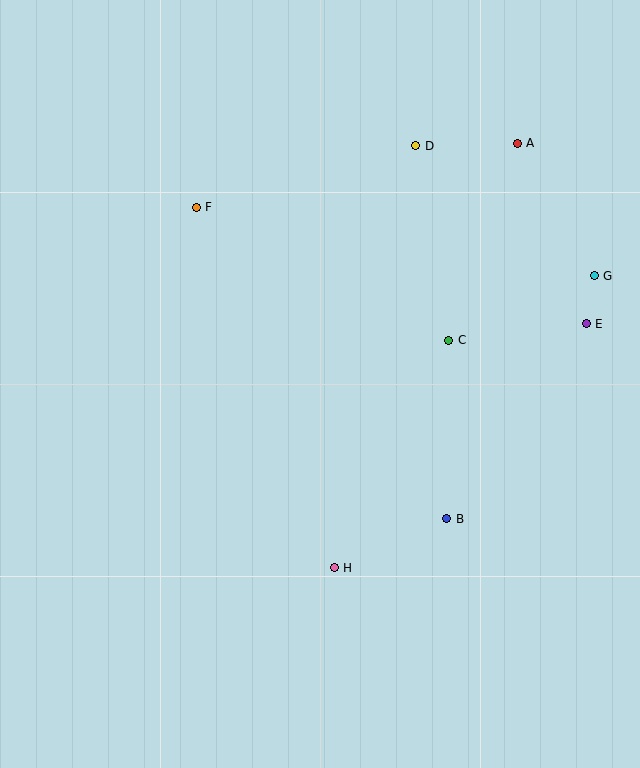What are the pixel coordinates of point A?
Point A is at (517, 143).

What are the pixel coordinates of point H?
Point H is at (334, 568).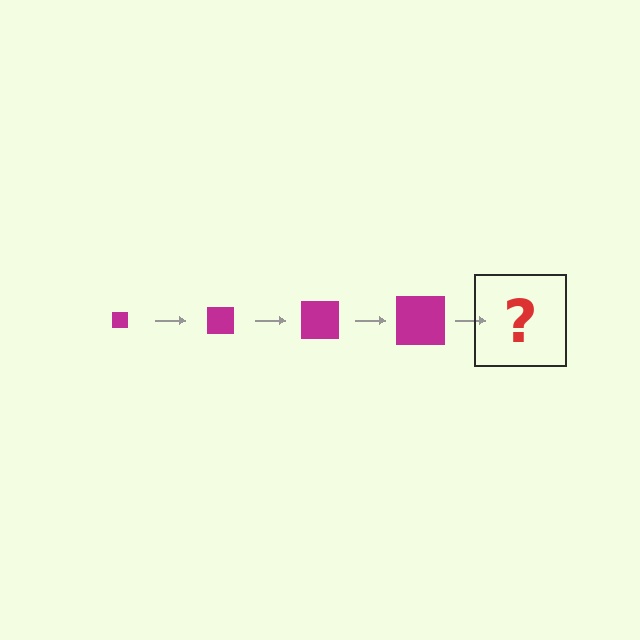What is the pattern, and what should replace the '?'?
The pattern is that the square gets progressively larger each step. The '?' should be a magenta square, larger than the previous one.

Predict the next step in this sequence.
The next step is a magenta square, larger than the previous one.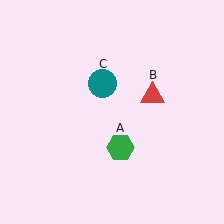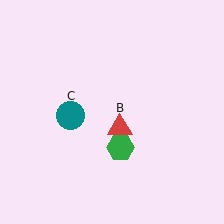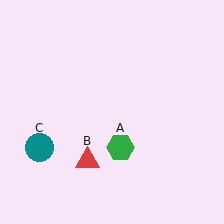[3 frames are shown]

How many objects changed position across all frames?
2 objects changed position: red triangle (object B), teal circle (object C).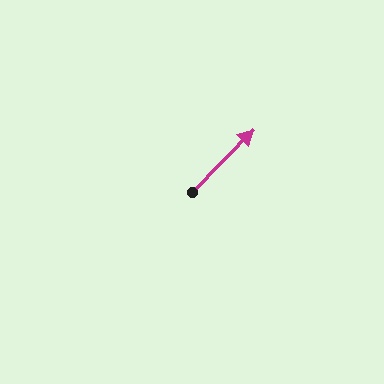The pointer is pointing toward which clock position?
Roughly 1 o'clock.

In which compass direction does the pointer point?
Northeast.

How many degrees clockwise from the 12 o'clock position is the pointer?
Approximately 44 degrees.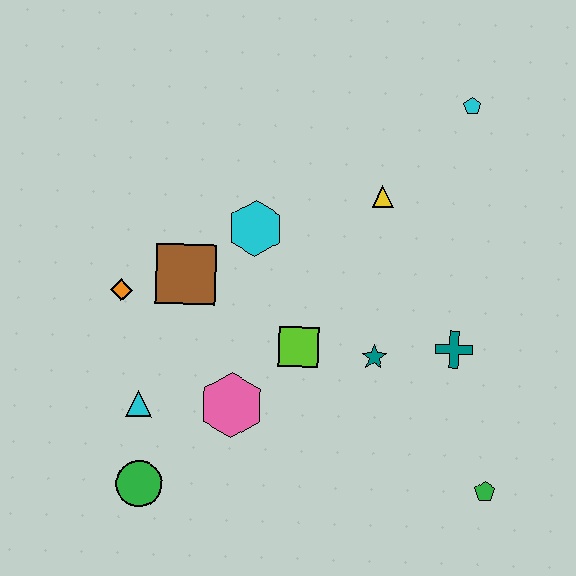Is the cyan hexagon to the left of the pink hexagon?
No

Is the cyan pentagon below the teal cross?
No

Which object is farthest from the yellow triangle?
The green circle is farthest from the yellow triangle.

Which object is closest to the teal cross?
The teal star is closest to the teal cross.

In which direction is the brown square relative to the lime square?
The brown square is to the left of the lime square.